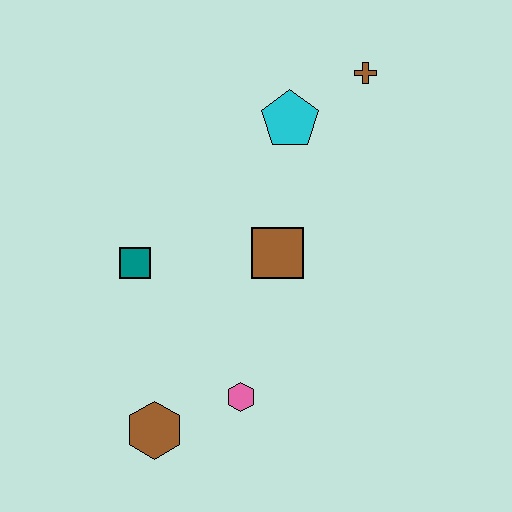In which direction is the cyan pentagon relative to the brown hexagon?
The cyan pentagon is above the brown hexagon.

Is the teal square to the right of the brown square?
No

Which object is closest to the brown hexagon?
The pink hexagon is closest to the brown hexagon.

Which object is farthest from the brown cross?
The brown hexagon is farthest from the brown cross.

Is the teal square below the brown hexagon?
No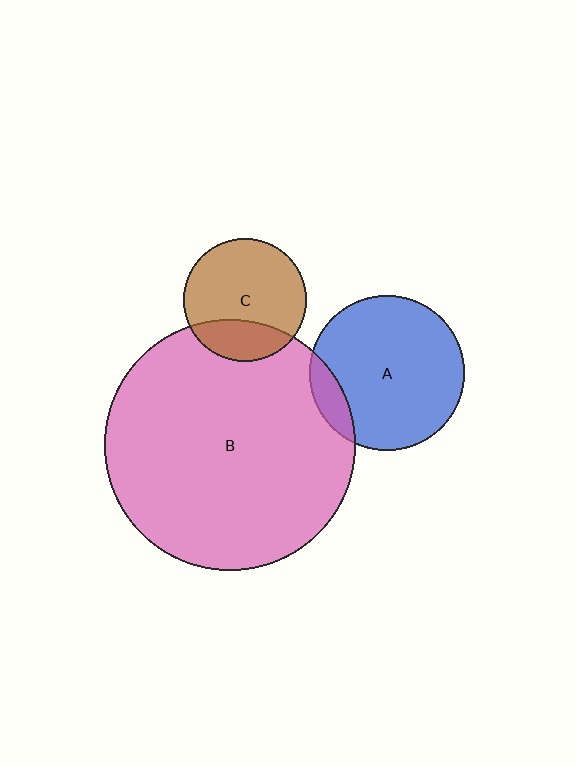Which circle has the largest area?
Circle B (pink).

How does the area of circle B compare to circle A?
Approximately 2.6 times.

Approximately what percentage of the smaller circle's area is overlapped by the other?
Approximately 10%.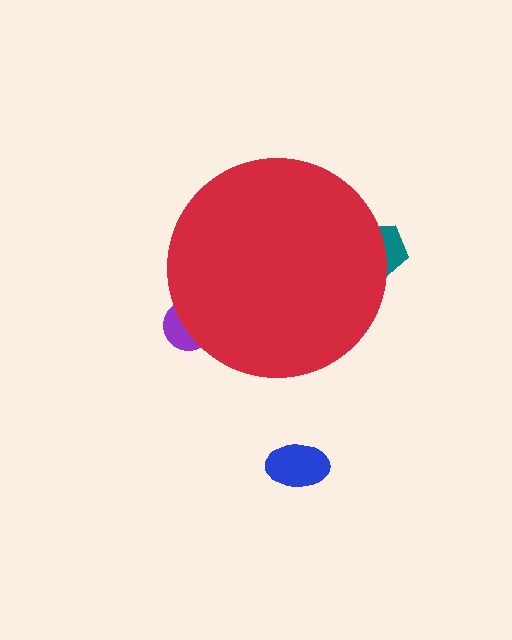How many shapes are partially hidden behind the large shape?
2 shapes are partially hidden.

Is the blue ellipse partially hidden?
No, the blue ellipse is fully visible.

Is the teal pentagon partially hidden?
Yes, the teal pentagon is partially hidden behind the red circle.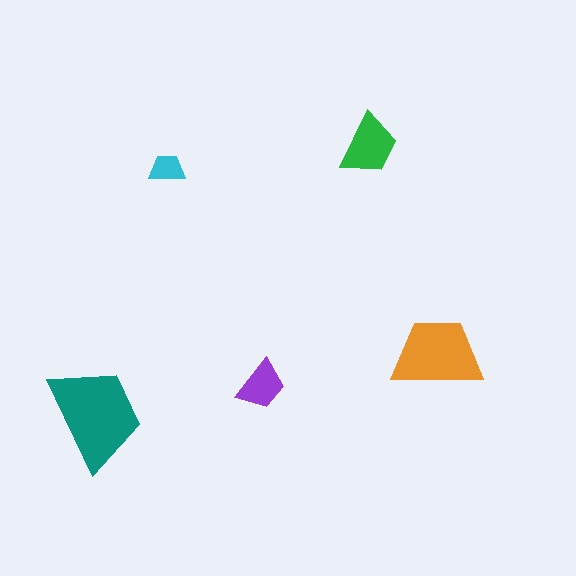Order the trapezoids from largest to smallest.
the teal one, the orange one, the green one, the purple one, the cyan one.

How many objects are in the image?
There are 5 objects in the image.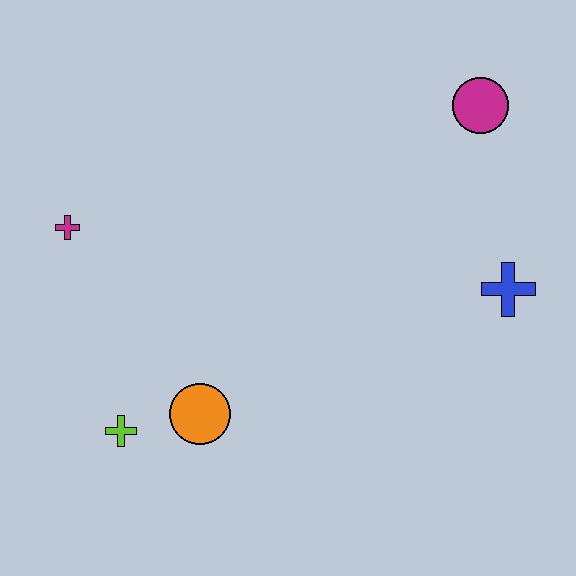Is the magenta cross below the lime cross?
No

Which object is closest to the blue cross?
The magenta circle is closest to the blue cross.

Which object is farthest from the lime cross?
The magenta circle is farthest from the lime cross.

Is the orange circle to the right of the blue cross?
No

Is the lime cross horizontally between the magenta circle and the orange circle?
No